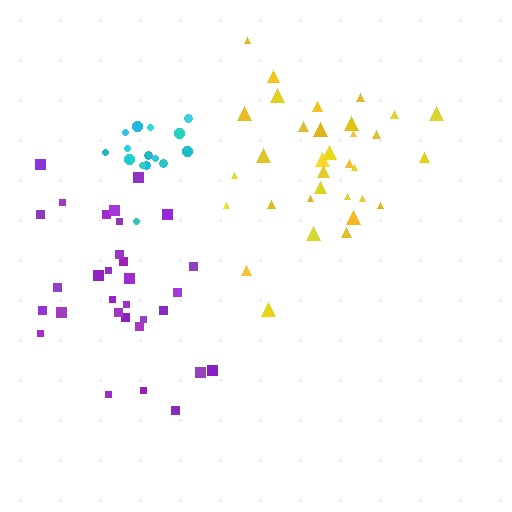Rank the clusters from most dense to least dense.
cyan, yellow, purple.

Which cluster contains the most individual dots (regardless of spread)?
Yellow (33).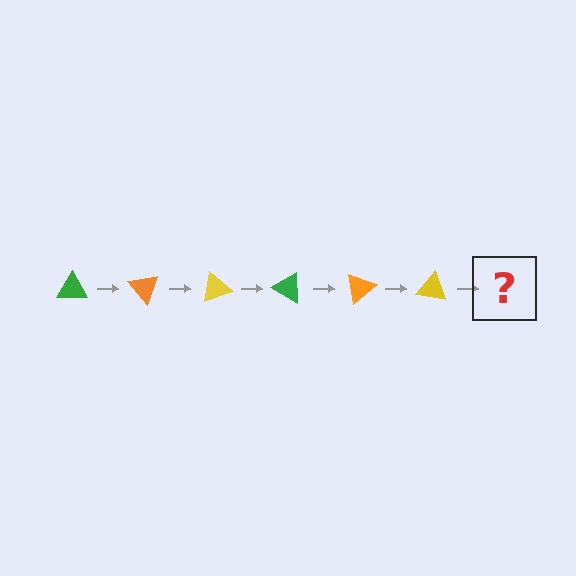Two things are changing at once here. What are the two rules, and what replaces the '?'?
The two rules are that it rotates 50 degrees each step and the color cycles through green, orange, and yellow. The '?' should be a green triangle, rotated 300 degrees from the start.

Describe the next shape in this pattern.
It should be a green triangle, rotated 300 degrees from the start.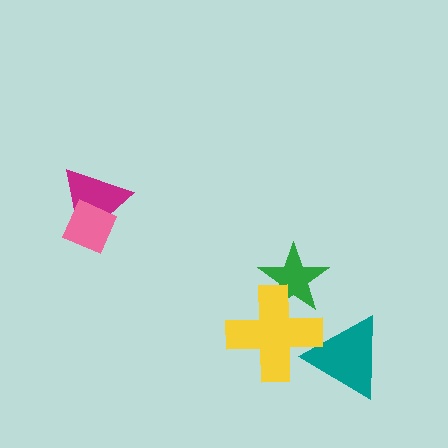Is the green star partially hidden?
Yes, it is partially covered by another shape.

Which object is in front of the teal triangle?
The yellow cross is in front of the teal triangle.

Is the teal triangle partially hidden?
Yes, it is partially covered by another shape.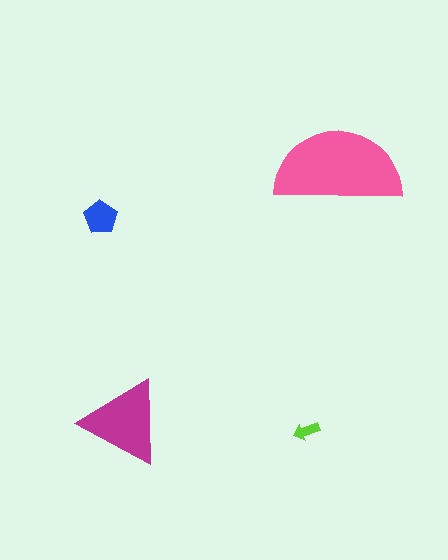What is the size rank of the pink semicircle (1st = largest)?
1st.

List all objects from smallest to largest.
The lime arrow, the blue pentagon, the magenta triangle, the pink semicircle.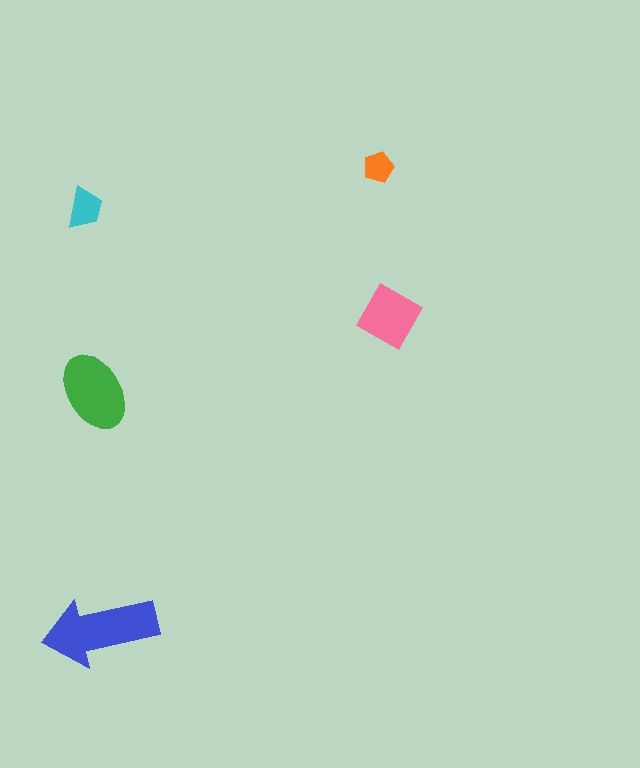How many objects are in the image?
There are 5 objects in the image.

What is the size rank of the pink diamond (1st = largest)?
3rd.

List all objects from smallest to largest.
The orange pentagon, the cyan trapezoid, the pink diamond, the green ellipse, the blue arrow.